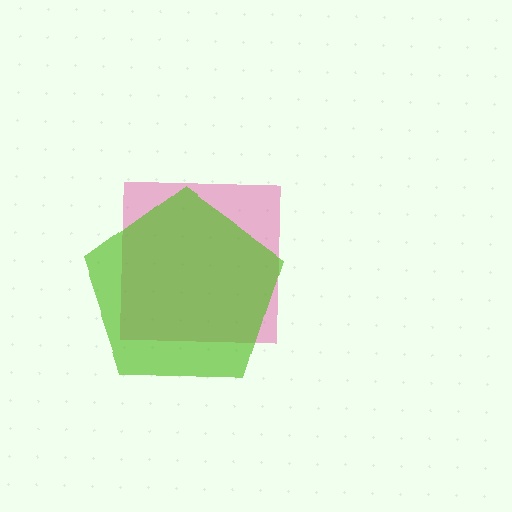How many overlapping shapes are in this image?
There are 2 overlapping shapes in the image.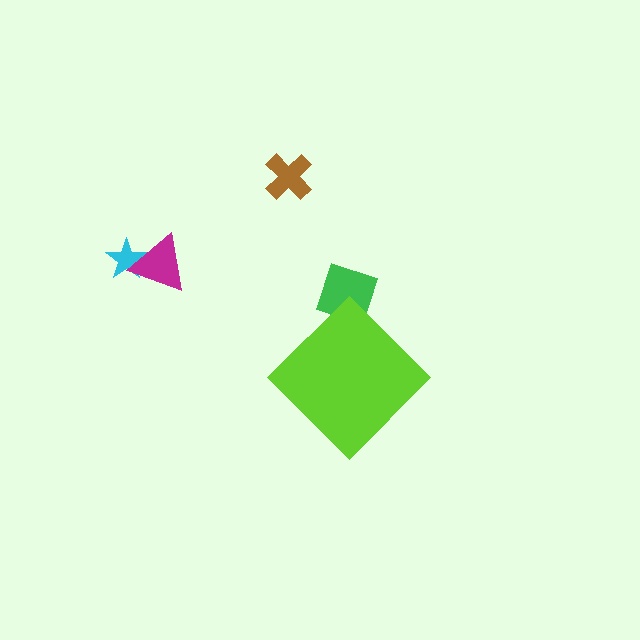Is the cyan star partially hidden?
No, the cyan star is fully visible.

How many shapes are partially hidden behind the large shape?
1 shape is partially hidden.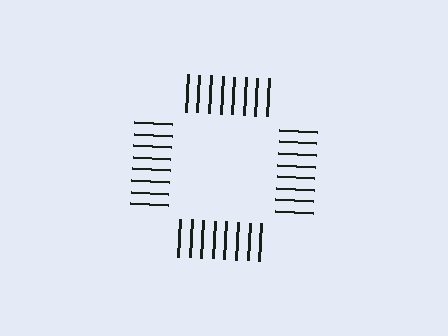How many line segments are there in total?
32 — 8 along each of the 4 edges.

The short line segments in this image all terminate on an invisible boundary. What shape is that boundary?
An illusory square — the line segments terminate on its edges but no continuous stroke is drawn.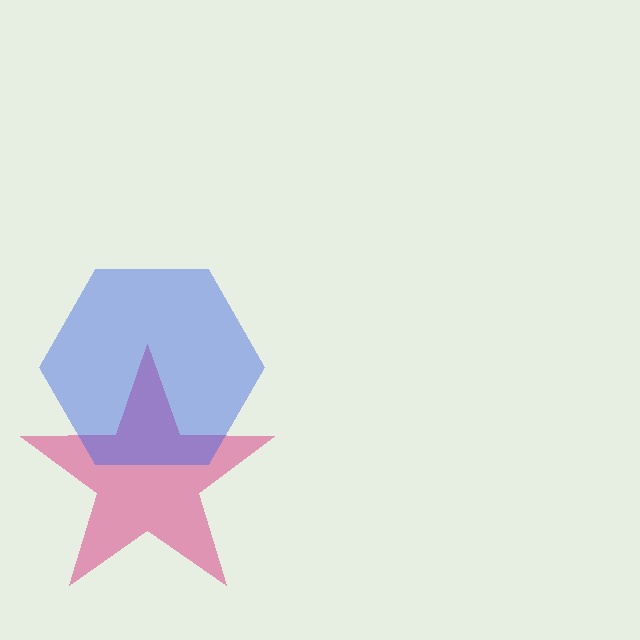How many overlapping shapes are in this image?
There are 2 overlapping shapes in the image.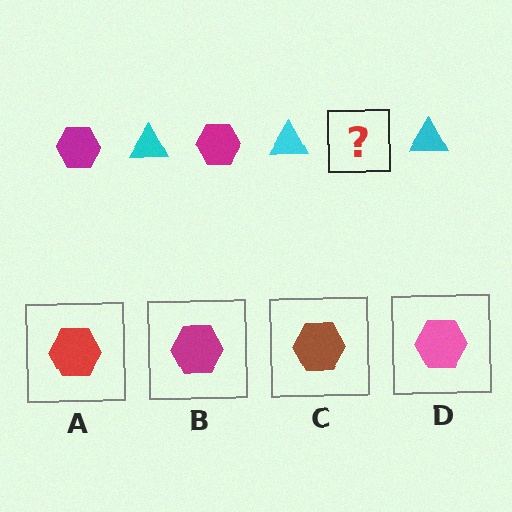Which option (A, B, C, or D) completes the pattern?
B.